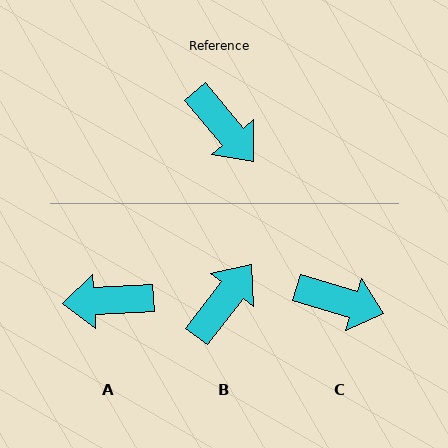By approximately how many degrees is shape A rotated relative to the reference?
Approximately 127 degrees clockwise.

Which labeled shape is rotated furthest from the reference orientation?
A, about 127 degrees away.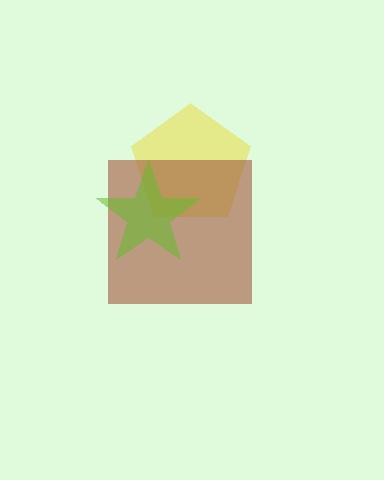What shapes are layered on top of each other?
The layered shapes are: a yellow pentagon, a brown square, a lime star.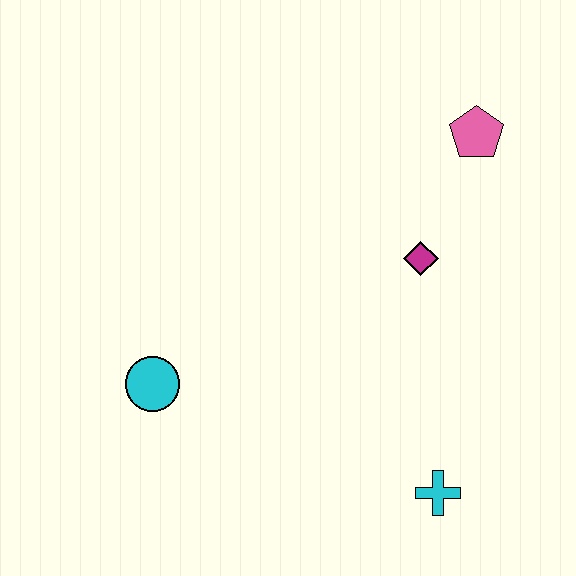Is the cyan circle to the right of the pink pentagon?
No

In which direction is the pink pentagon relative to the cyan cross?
The pink pentagon is above the cyan cross.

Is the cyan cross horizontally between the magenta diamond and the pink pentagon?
Yes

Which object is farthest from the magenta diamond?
The cyan circle is farthest from the magenta diamond.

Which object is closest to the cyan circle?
The magenta diamond is closest to the cyan circle.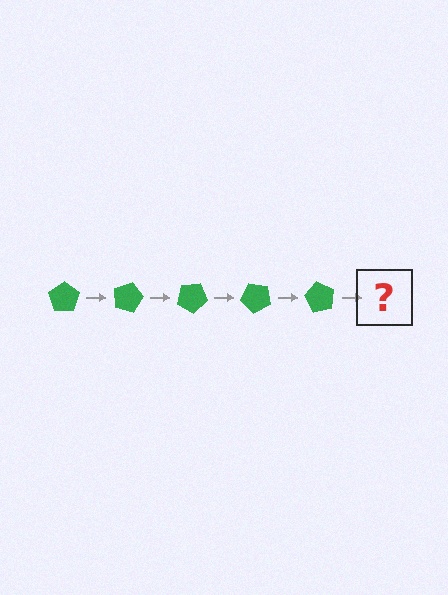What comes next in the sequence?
The next element should be a green pentagon rotated 75 degrees.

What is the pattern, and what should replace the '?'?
The pattern is that the pentagon rotates 15 degrees each step. The '?' should be a green pentagon rotated 75 degrees.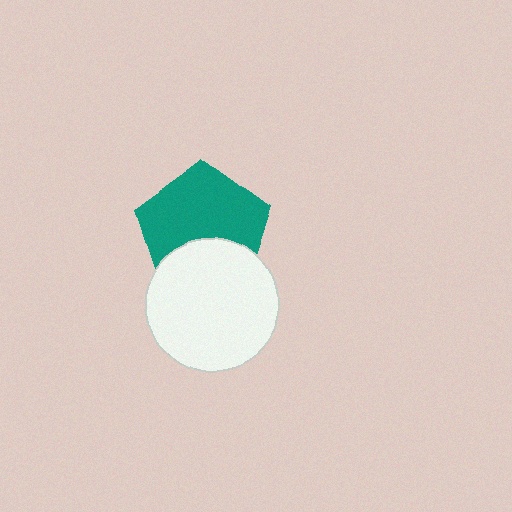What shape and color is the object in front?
The object in front is a white circle.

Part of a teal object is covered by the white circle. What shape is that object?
It is a pentagon.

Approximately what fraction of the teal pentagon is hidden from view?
Roughly 35% of the teal pentagon is hidden behind the white circle.